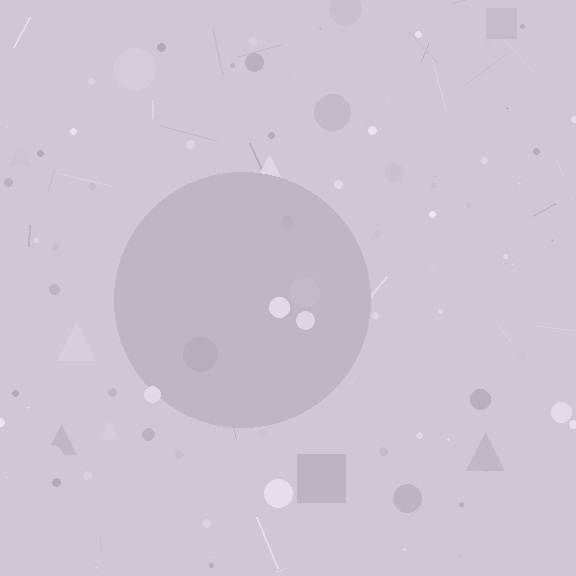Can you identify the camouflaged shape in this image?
The camouflaged shape is a circle.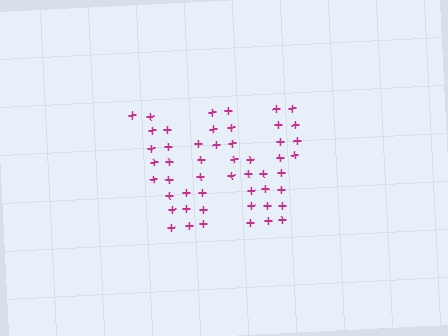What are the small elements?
The small elements are plus signs.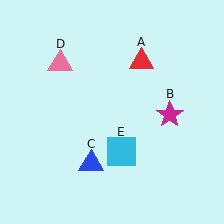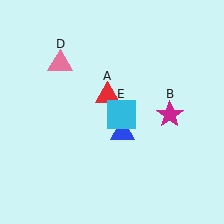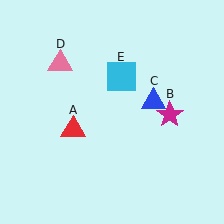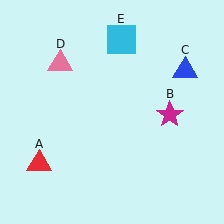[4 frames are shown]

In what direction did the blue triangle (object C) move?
The blue triangle (object C) moved up and to the right.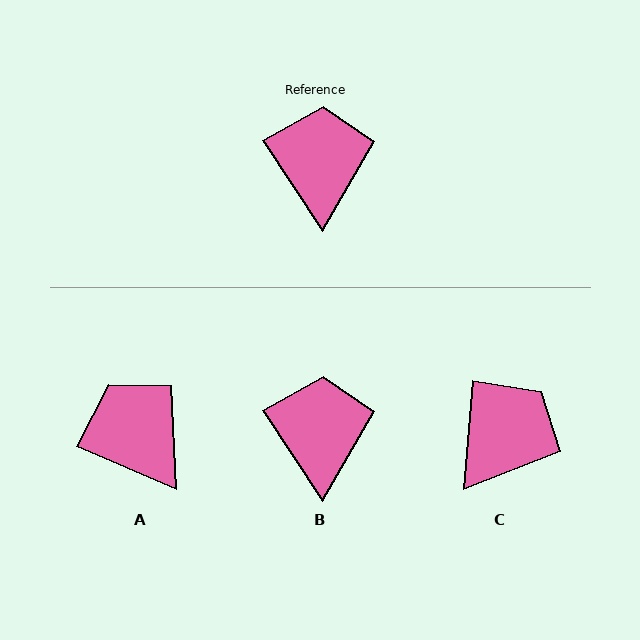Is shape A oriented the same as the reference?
No, it is off by about 33 degrees.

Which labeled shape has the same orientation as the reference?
B.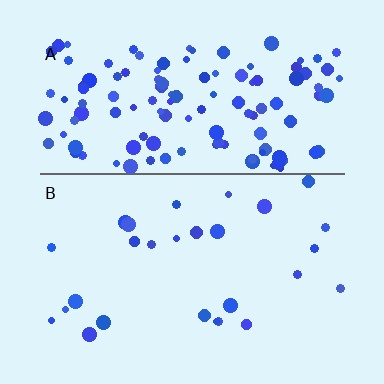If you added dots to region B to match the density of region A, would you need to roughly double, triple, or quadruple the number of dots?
Approximately quadruple.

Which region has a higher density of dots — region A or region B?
A (the top).